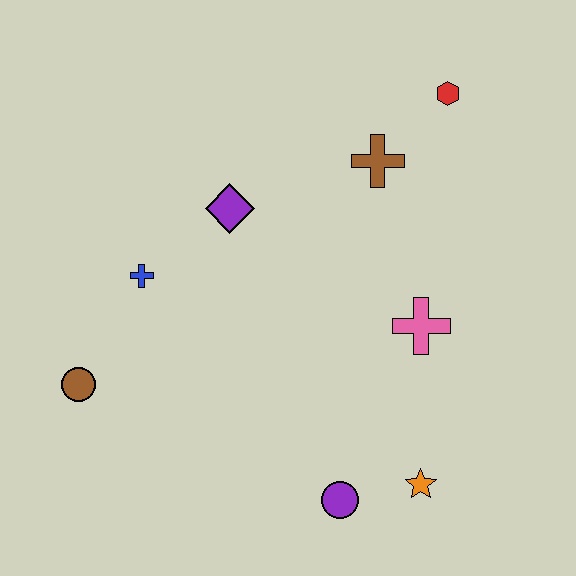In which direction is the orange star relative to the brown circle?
The orange star is to the right of the brown circle.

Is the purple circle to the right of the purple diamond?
Yes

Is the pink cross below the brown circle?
No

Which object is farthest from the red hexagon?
The brown circle is farthest from the red hexagon.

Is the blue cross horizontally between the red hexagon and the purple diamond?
No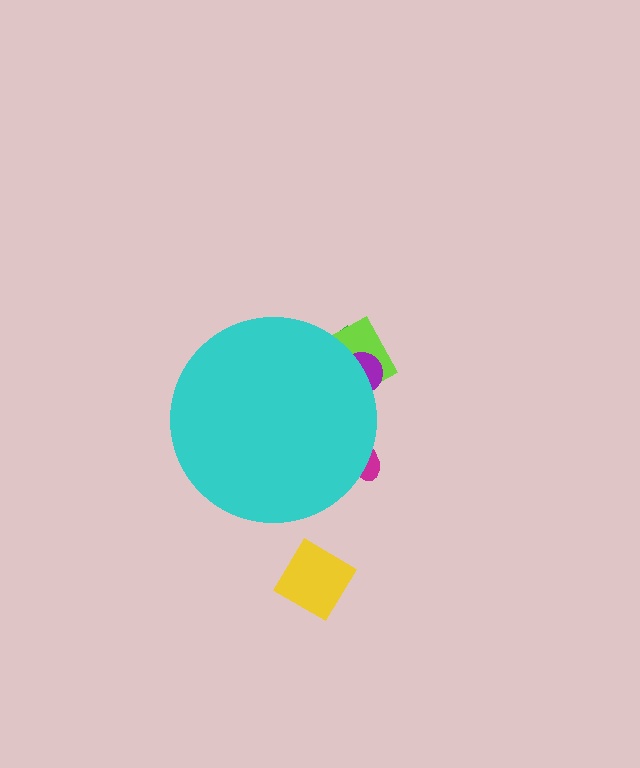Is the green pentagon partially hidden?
Yes, the green pentagon is partially hidden behind the cyan circle.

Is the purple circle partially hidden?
Yes, the purple circle is partially hidden behind the cyan circle.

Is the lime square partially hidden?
Yes, the lime square is partially hidden behind the cyan circle.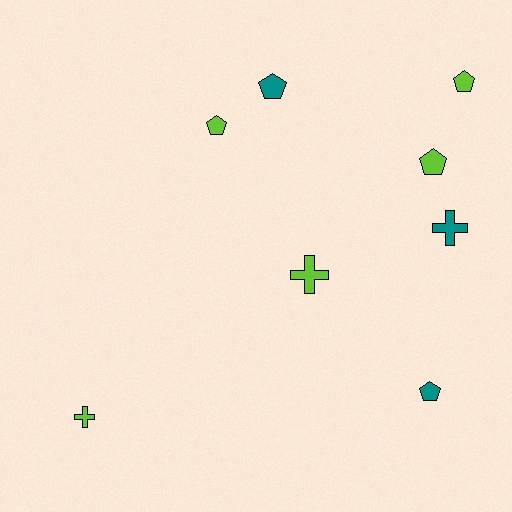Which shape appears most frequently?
Pentagon, with 5 objects.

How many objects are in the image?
There are 8 objects.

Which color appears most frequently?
Lime, with 5 objects.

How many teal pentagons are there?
There are 2 teal pentagons.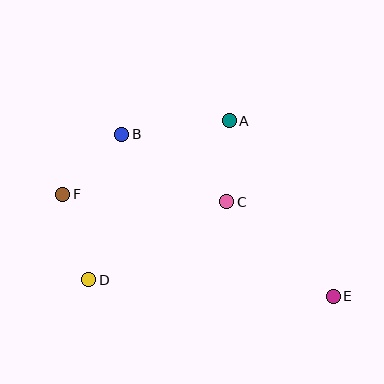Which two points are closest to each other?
Points A and C are closest to each other.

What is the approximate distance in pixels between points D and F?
The distance between D and F is approximately 89 pixels.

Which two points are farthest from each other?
Points E and F are farthest from each other.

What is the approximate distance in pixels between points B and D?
The distance between B and D is approximately 149 pixels.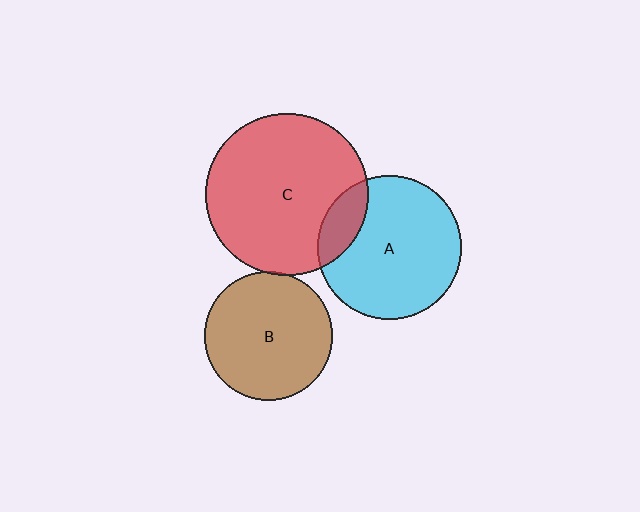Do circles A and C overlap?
Yes.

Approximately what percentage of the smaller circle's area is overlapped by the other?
Approximately 15%.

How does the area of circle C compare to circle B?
Approximately 1.6 times.